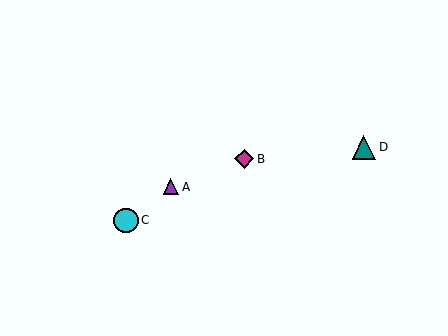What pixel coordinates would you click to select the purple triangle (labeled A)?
Click at (171, 187) to select the purple triangle A.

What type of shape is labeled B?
Shape B is a magenta diamond.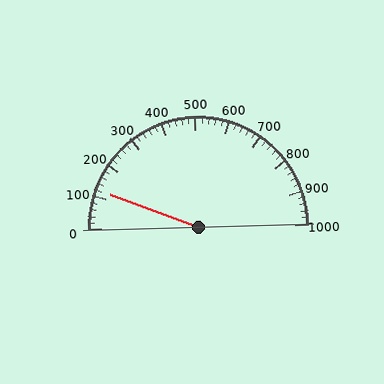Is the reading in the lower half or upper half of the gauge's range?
The reading is in the lower half of the range (0 to 1000).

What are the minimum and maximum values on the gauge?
The gauge ranges from 0 to 1000.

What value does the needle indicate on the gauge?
The needle indicates approximately 120.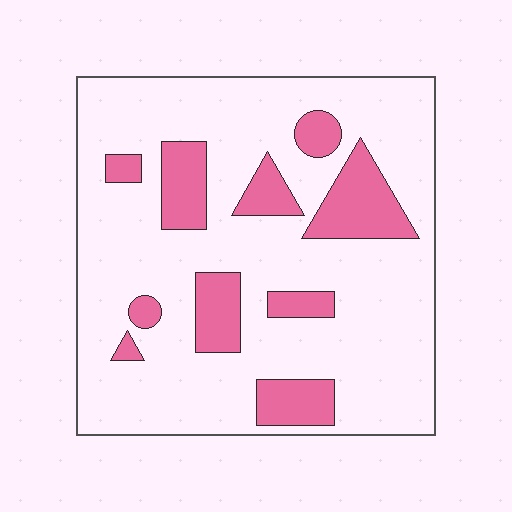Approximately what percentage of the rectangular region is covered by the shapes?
Approximately 20%.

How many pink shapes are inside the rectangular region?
10.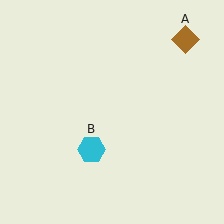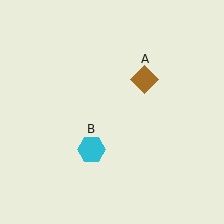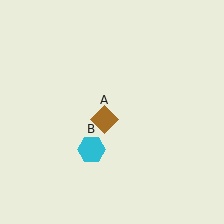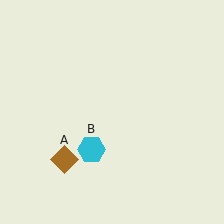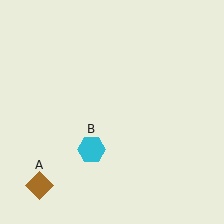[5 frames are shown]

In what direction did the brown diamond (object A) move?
The brown diamond (object A) moved down and to the left.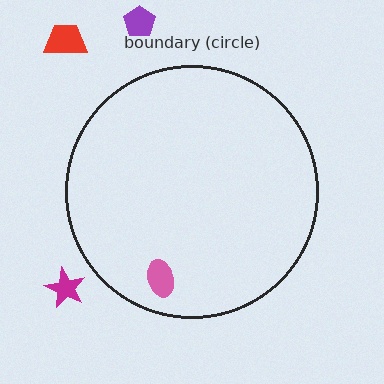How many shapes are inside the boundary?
1 inside, 3 outside.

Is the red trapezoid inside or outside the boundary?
Outside.